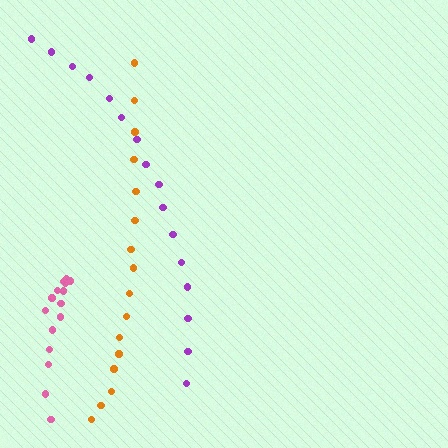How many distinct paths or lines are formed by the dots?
There are 3 distinct paths.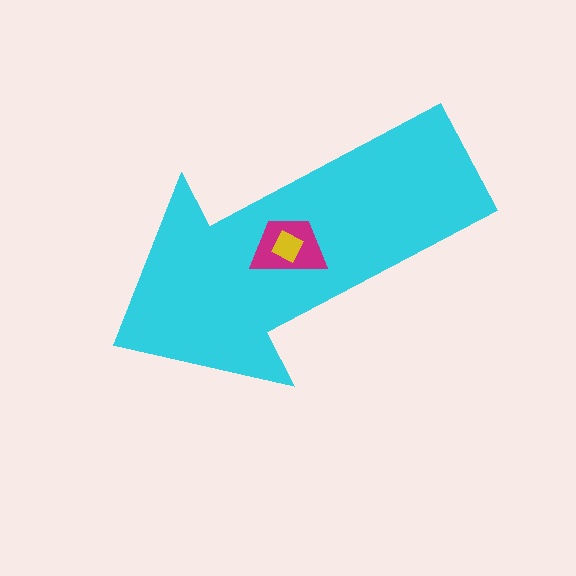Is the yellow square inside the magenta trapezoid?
Yes.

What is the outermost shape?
The cyan arrow.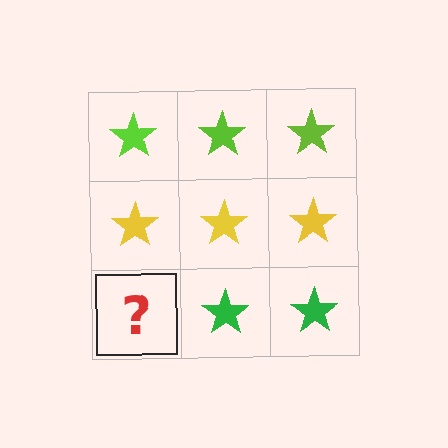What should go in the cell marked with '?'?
The missing cell should contain a green star.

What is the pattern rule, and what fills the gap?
The rule is that each row has a consistent color. The gap should be filled with a green star.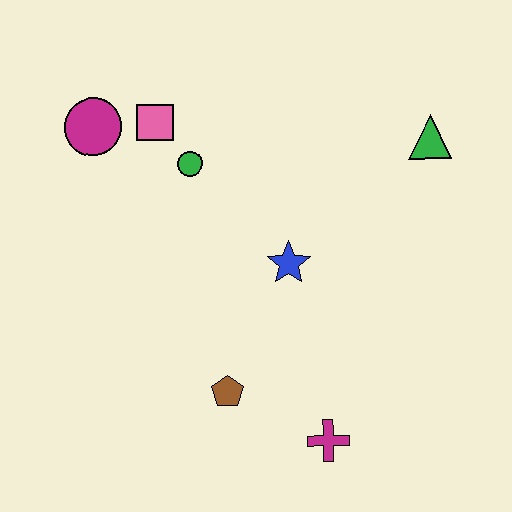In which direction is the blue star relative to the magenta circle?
The blue star is to the right of the magenta circle.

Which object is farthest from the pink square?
The magenta cross is farthest from the pink square.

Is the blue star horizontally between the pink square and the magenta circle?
No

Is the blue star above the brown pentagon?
Yes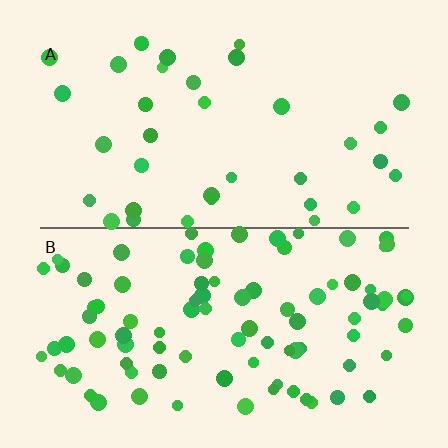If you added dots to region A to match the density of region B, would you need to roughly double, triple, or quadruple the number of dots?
Approximately triple.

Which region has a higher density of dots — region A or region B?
B (the bottom).